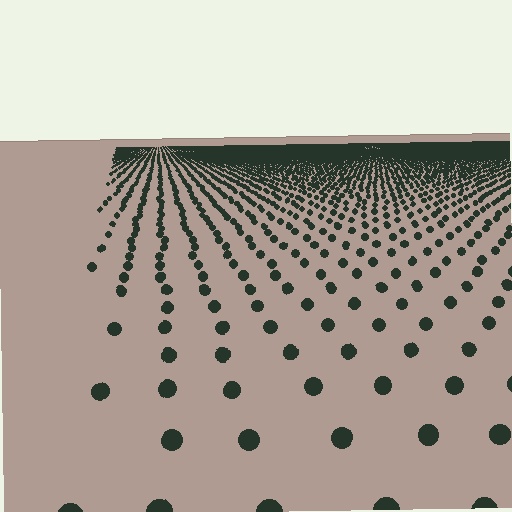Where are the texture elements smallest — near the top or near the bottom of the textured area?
Near the top.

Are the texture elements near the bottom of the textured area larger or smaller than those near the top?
Larger. Near the bottom, elements are closer to the viewer and appear at a bigger on-screen size.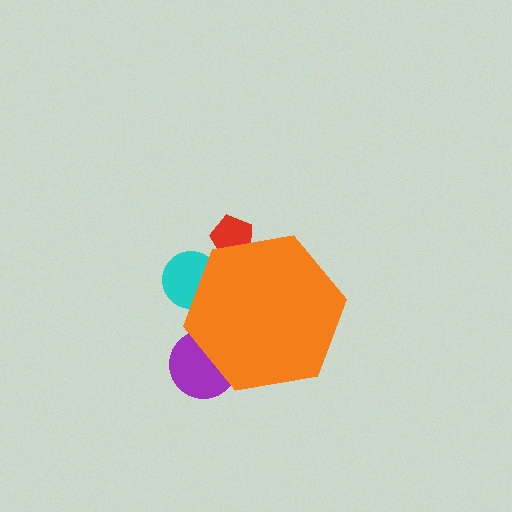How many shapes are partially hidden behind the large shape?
3 shapes are partially hidden.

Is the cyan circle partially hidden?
Yes, the cyan circle is partially hidden behind the orange hexagon.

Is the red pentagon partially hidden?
Yes, the red pentagon is partially hidden behind the orange hexagon.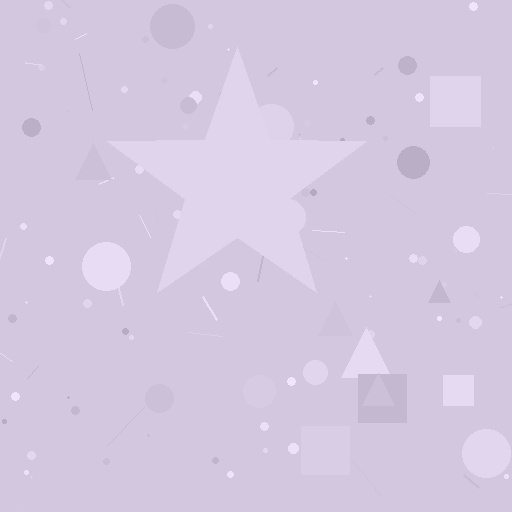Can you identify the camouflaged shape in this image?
The camouflaged shape is a star.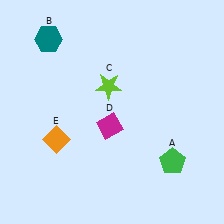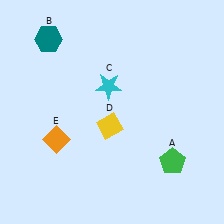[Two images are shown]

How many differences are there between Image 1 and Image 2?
There are 2 differences between the two images.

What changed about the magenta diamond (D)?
In Image 1, D is magenta. In Image 2, it changed to yellow.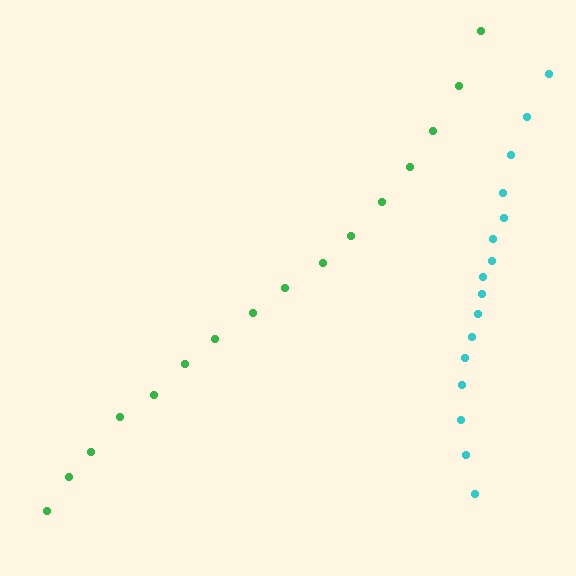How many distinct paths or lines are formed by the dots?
There are 2 distinct paths.